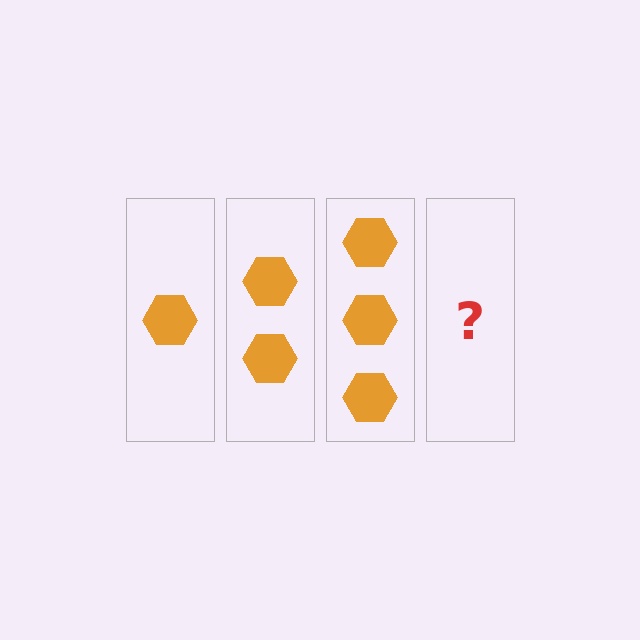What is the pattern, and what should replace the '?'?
The pattern is that each step adds one more hexagon. The '?' should be 4 hexagons.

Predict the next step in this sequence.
The next step is 4 hexagons.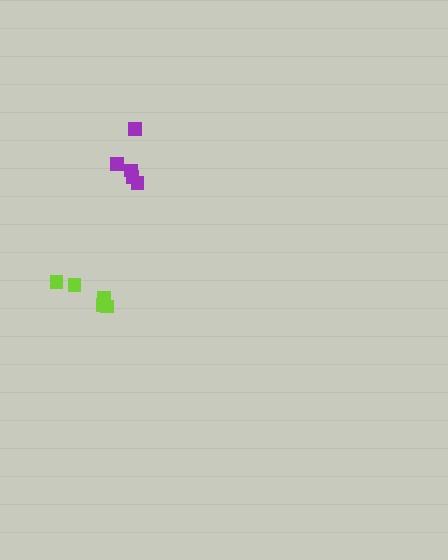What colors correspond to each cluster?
The clusters are colored: purple, lime.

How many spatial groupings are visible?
There are 2 spatial groupings.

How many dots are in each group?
Group 1: 5 dots, Group 2: 5 dots (10 total).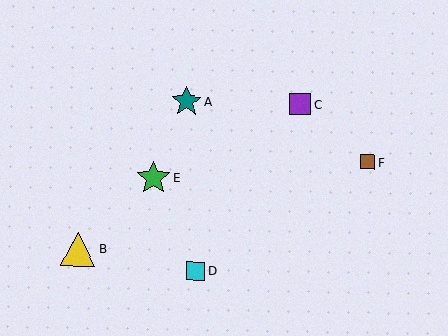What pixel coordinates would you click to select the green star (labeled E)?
Click at (153, 178) to select the green star E.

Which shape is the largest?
The yellow triangle (labeled B) is the largest.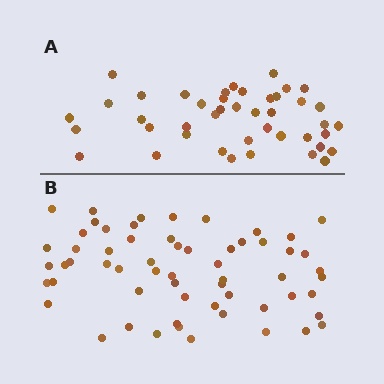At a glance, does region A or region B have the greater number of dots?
Region B (the bottom region) has more dots.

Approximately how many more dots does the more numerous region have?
Region B has approximately 15 more dots than region A.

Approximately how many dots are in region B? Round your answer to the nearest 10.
About 60 dots.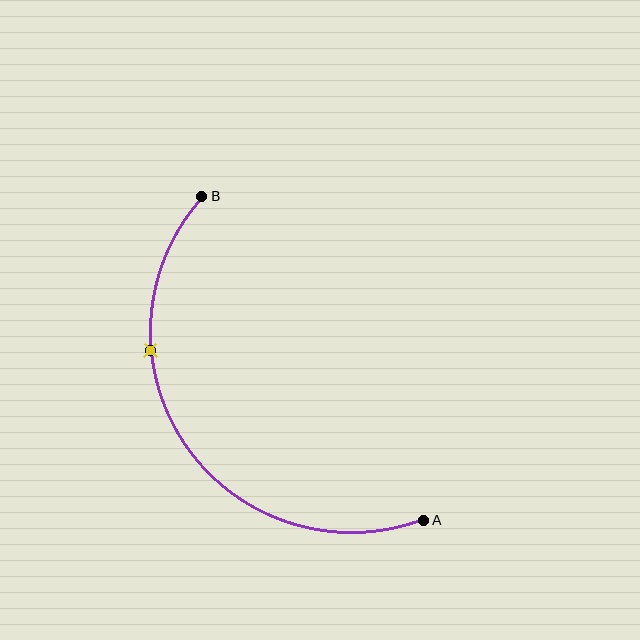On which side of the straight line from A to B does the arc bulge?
The arc bulges below and to the left of the straight line connecting A and B.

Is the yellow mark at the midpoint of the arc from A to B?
No. The yellow mark lies on the arc but is closer to endpoint B. The arc midpoint would be at the point on the curve equidistant along the arc from both A and B.